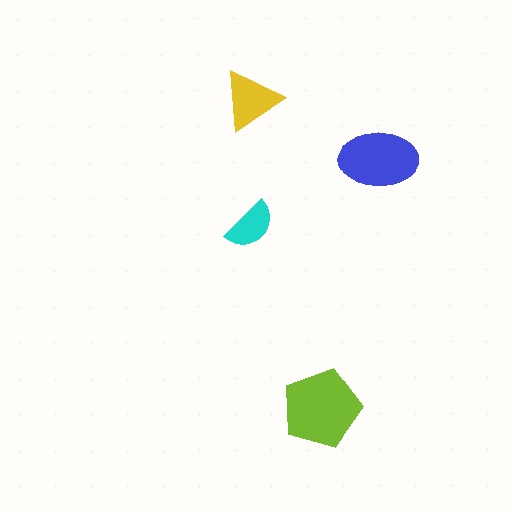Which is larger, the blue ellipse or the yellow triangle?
The blue ellipse.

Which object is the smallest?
The cyan semicircle.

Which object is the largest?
The lime pentagon.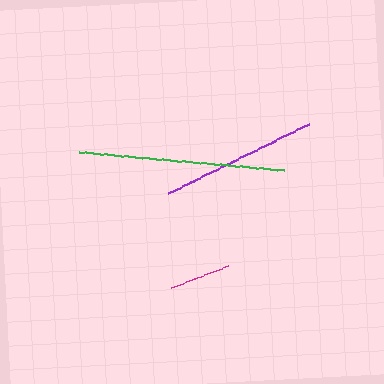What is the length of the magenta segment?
The magenta segment is approximately 62 pixels long.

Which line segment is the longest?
The green line is the longest at approximately 206 pixels.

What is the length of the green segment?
The green segment is approximately 206 pixels long.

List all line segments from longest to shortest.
From longest to shortest: green, purple, magenta.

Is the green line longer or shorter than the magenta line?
The green line is longer than the magenta line.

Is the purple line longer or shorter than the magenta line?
The purple line is longer than the magenta line.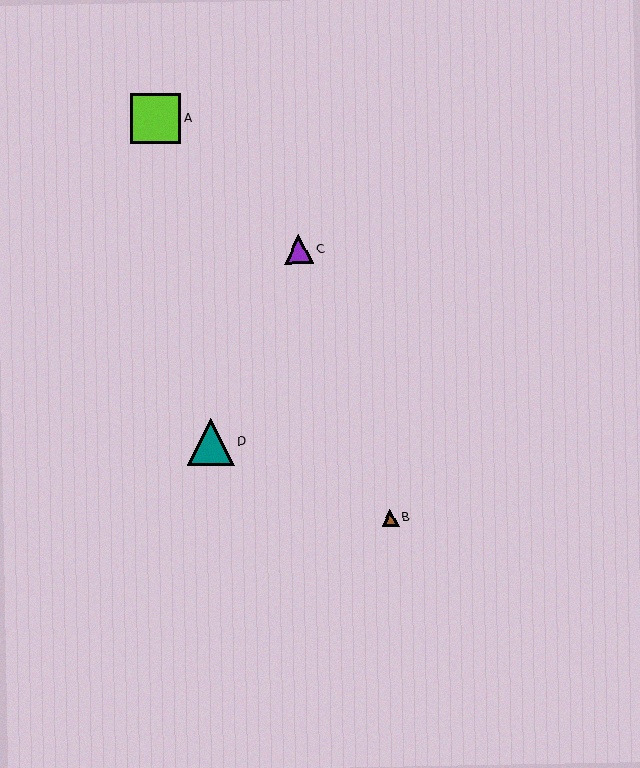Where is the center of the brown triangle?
The center of the brown triangle is at (390, 517).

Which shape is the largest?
The lime square (labeled A) is the largest.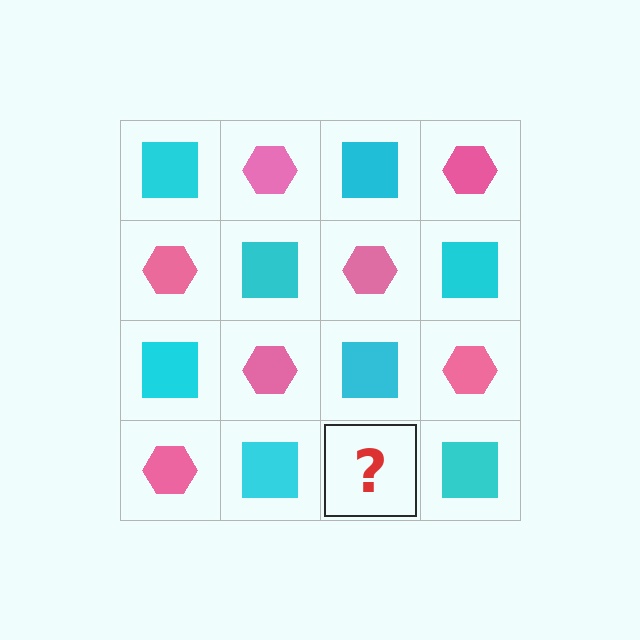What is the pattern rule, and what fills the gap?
The rule is that it alternates cyan square and pink hexagon in a checkerboard pattern. The gap should be filled with a pink hexagon.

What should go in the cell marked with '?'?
The missing cell should contain a pink hexagon.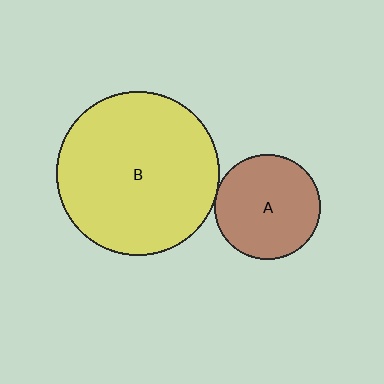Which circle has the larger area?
Circle B (yellow).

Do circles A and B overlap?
Yes.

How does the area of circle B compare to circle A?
Approximately 2.4 times.